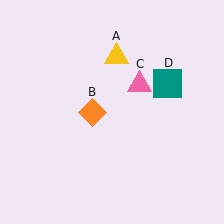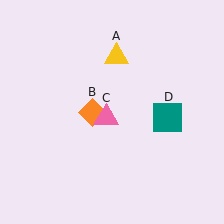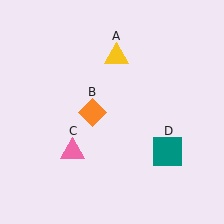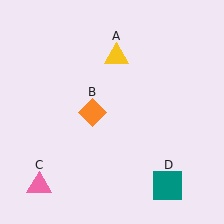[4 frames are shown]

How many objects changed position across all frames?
2 objects changed position: pink triangle (object C), teal square (object D).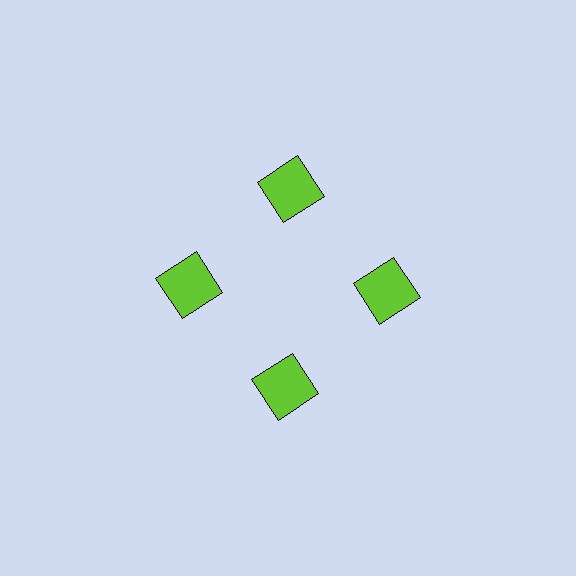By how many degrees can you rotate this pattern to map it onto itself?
The pattern maps onto itself every 90 degrees of rotation.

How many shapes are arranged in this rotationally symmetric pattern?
There are 4 shapes, arranged in 4 groups of 1.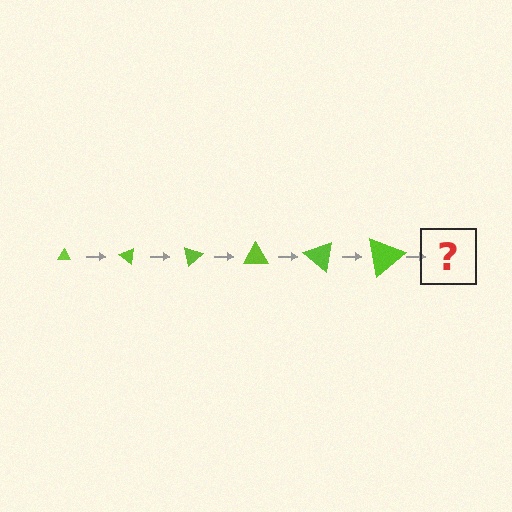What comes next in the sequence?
The next element should be a triangle, larger than the previous one and rotated 240 degrees from the start.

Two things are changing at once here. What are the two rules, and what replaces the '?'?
The two rules are that the triangle grows larger each step and it rotates 40 degrees each step. The '?' should be a triangle, larger than the previous one and rotated 240 degrees from the start.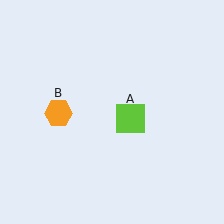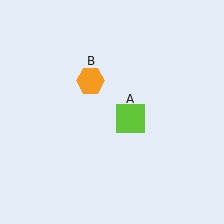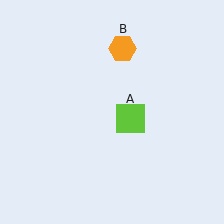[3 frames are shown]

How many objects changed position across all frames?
1 object changed position: orange hexagon (object B).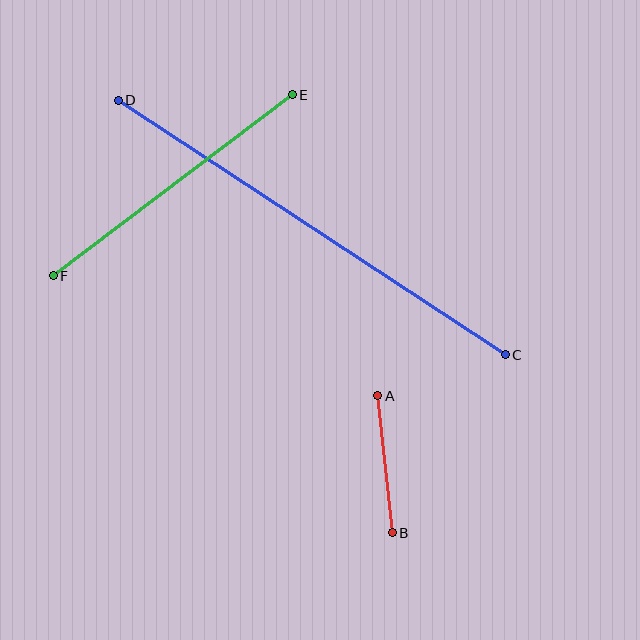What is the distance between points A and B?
The distance is approximately 138 pixels.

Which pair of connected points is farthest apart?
Points C and D are farthest apart.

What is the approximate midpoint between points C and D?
The midpoint is at approximately (312, 228) pixels.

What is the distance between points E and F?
The distance is approximately 299 pixels.